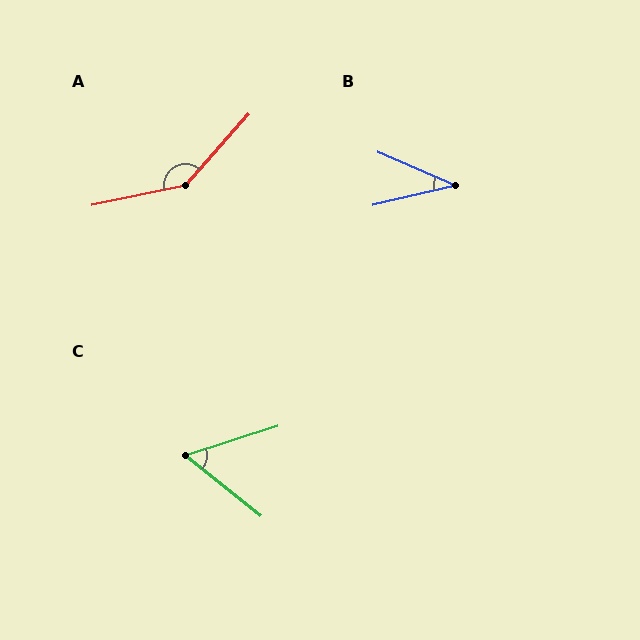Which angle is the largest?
A, at approximately 143 degrees.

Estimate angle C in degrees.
Approximately 56 degrees.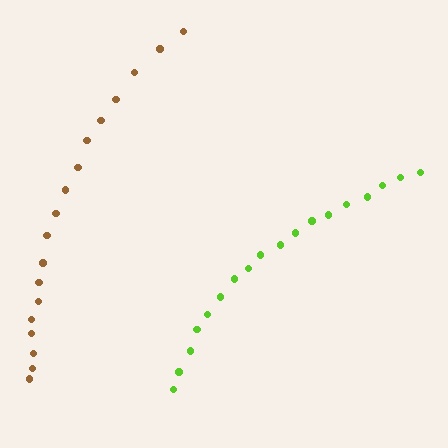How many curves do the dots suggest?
There are 2 distinct paths.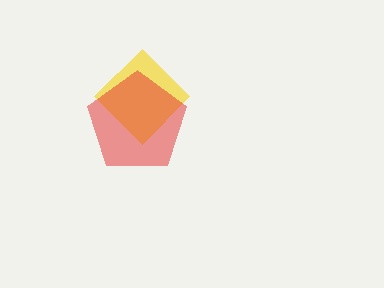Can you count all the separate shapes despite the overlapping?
Yes, there are 2 separate shapes.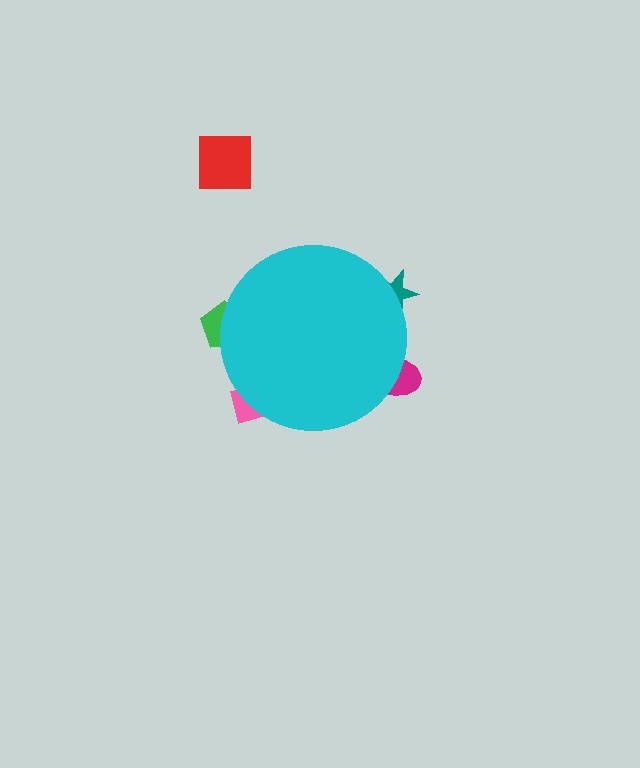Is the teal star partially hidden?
Yes, the teal star is partially hidden behind the cyan circle.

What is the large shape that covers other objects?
A cyan circle.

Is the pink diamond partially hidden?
Yes, the pink diamond is partially hidden behind the cyan circle.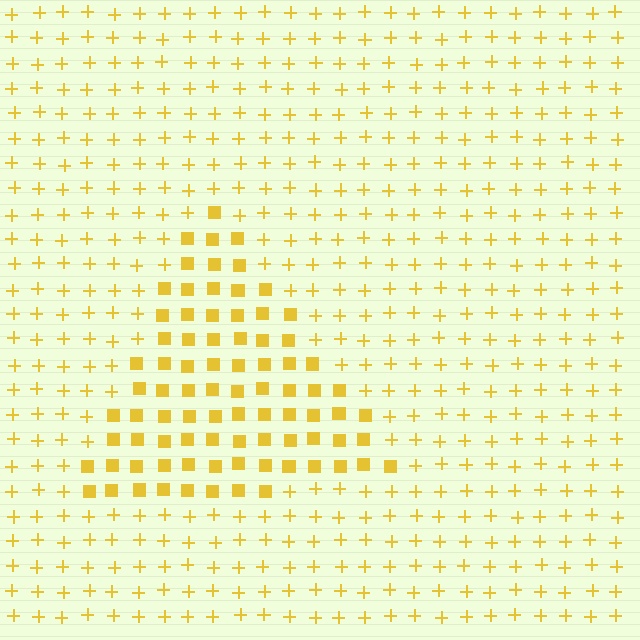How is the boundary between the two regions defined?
The boundary is defined by a change in element shape: squares inside vs. plus signs outside. All elements share the same color and spacing.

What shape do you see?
I see a triangle.